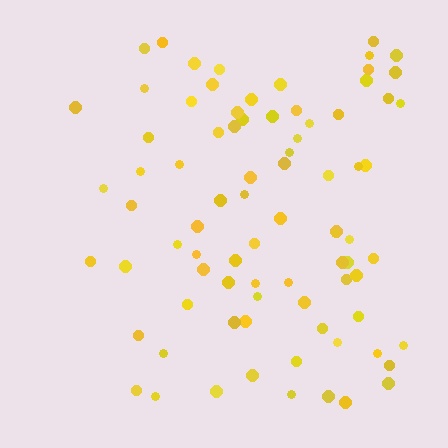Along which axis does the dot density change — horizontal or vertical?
Horizontal.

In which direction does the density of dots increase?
From left to right, with the right side densest.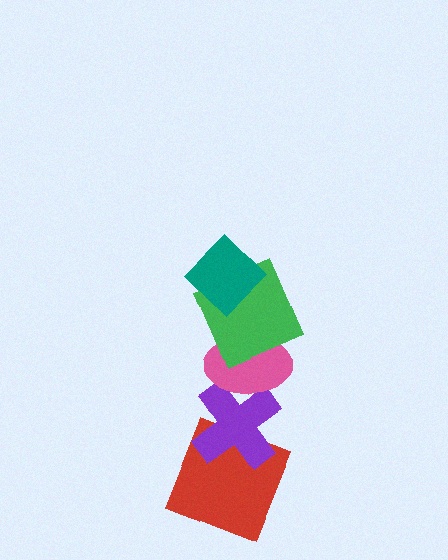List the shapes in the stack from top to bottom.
From top to bottom: the teal diamond, the green square, the pink ellipse, the purple cross, the red square.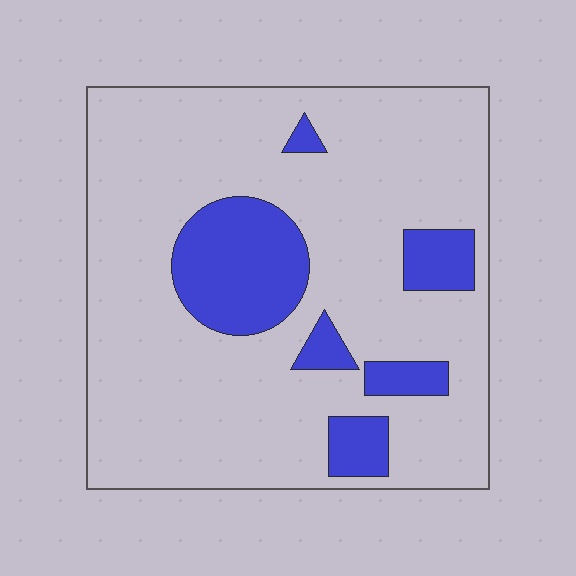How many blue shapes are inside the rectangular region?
6.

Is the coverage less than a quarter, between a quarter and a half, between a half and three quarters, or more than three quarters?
Less than a quarter.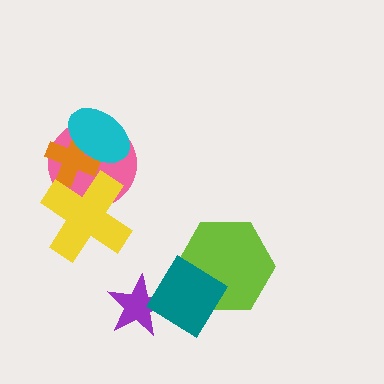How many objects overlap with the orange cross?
3 objects overlap with the orange cross.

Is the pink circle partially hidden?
Yes, it is partially covered by another shape.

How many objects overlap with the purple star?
1 object overlaps with the purple star.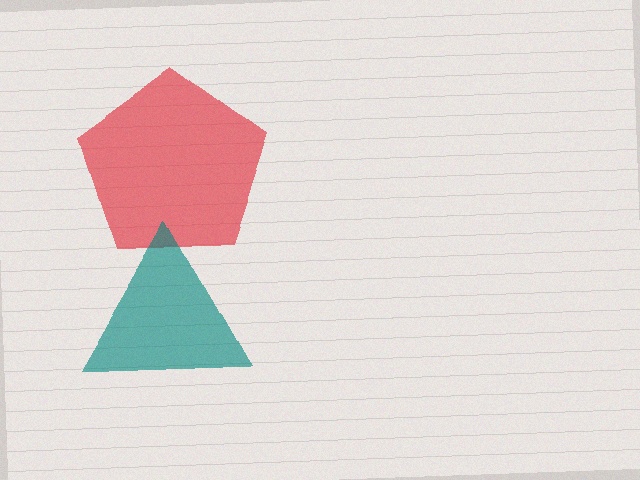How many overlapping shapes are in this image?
There are 2 overlapping shapes in the image.